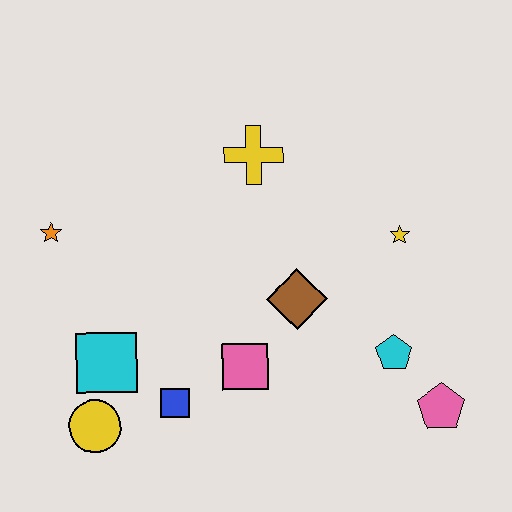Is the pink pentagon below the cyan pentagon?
Yes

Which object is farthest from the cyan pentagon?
The orange star is farthest from the cyan pentagon.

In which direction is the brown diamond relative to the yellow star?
The brown diamond is to the left of the yellow star.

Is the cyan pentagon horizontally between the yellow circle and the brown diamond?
No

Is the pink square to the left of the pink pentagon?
Yes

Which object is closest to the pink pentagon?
The cyan pentagon is closest to the pink pentagon.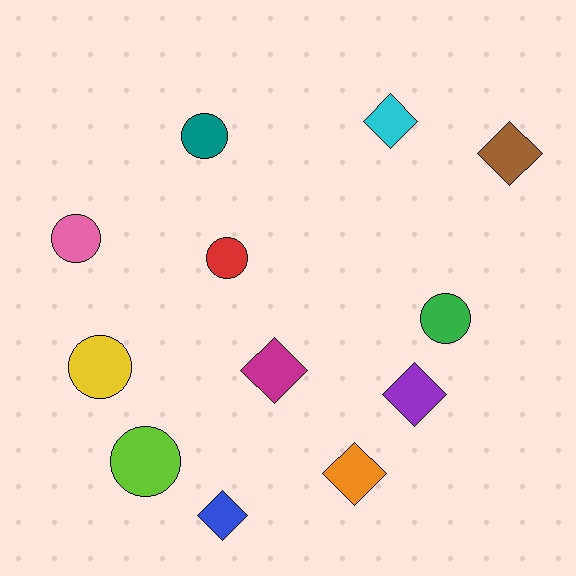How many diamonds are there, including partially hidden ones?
There are 6 diamonds.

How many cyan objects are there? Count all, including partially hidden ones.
There is 1 cyan object.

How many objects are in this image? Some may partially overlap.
There are 12 objects.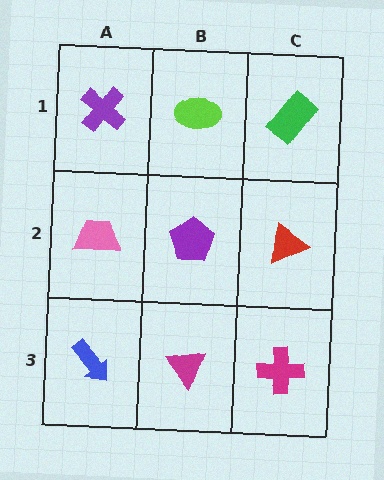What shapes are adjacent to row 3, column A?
A pink trapezoid (row 2, column A), a magenta triangle (row 3, column B).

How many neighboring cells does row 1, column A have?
2.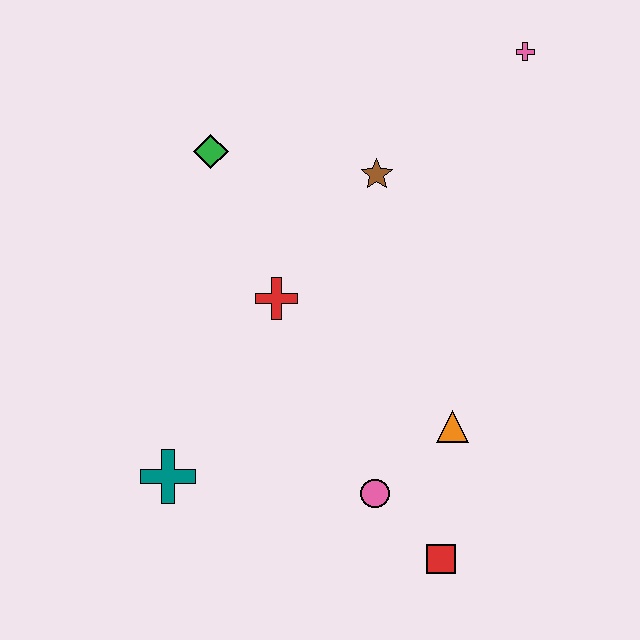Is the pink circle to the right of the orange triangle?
No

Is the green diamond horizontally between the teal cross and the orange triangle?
Yes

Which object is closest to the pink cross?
The brown star is closest to the pink cross.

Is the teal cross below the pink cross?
Yes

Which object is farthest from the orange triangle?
The pink cross is farthest from the orange triangle.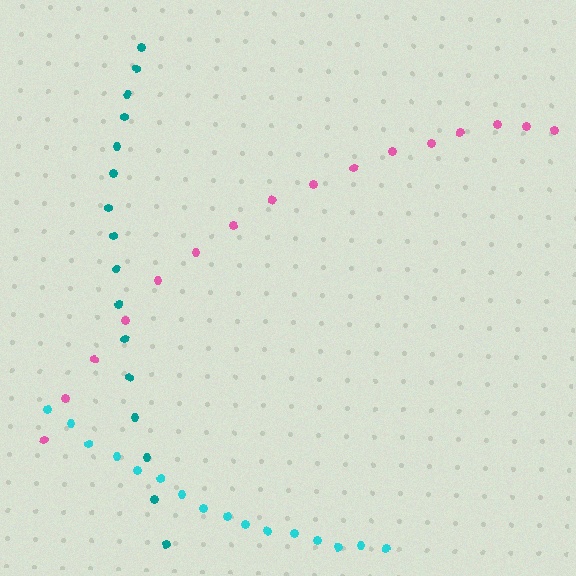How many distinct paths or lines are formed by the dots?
There are 3 distinct paths.